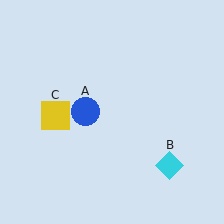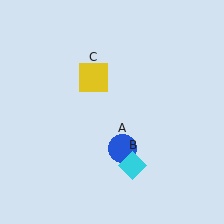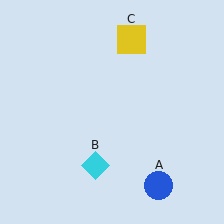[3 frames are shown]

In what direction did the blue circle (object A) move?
The blue circle (object A) moved down and to the right.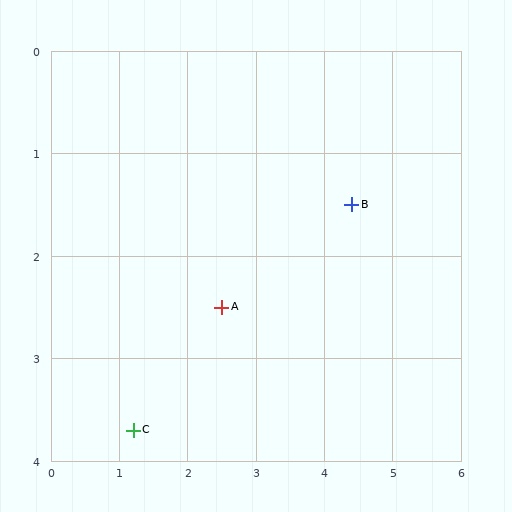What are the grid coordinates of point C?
Point C is at approximately (1.2, 3.7).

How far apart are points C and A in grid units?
Points C and A are about 1.8 grid units apart.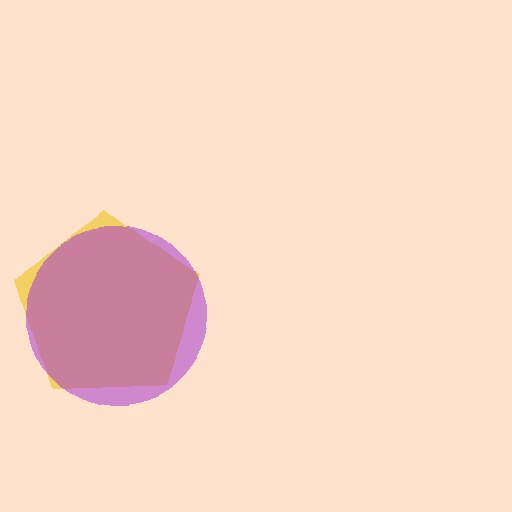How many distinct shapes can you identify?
There are 2 distinct shapes: a yellow pentagon, a purple circle.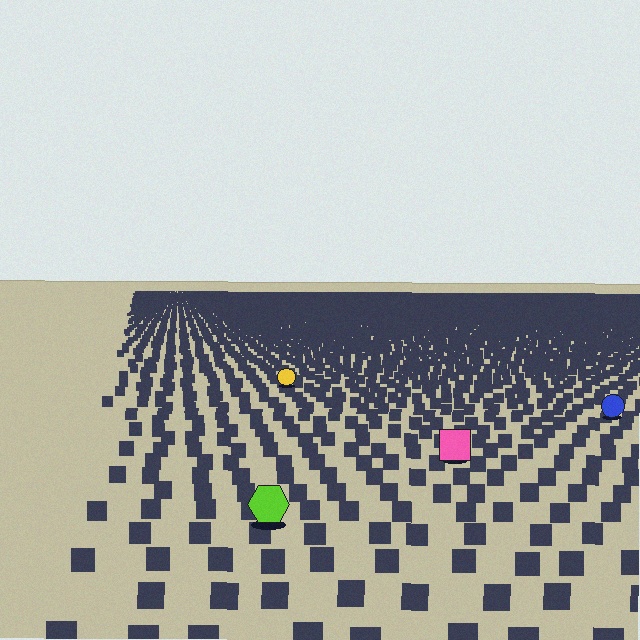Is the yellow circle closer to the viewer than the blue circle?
No. The blue circle is closer — you can tell from the texture gradient: the ground texture is coarser near it.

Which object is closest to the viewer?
The lime hexagon is closest. The texture marks near it are larger and more spread out.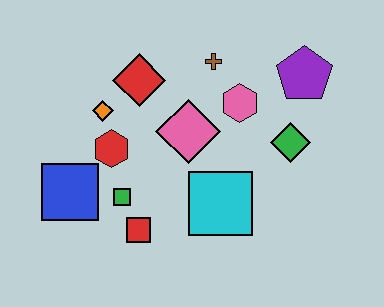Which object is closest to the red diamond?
The orange diamond is closest to the red diamond.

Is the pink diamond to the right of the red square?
Yes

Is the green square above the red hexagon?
No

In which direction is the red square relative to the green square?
The red square is below the green square.